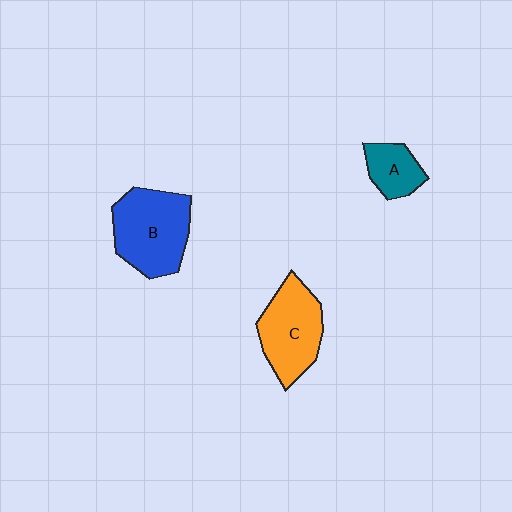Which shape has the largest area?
Shape B (blue).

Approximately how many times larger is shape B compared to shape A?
Approximately 2.2 times.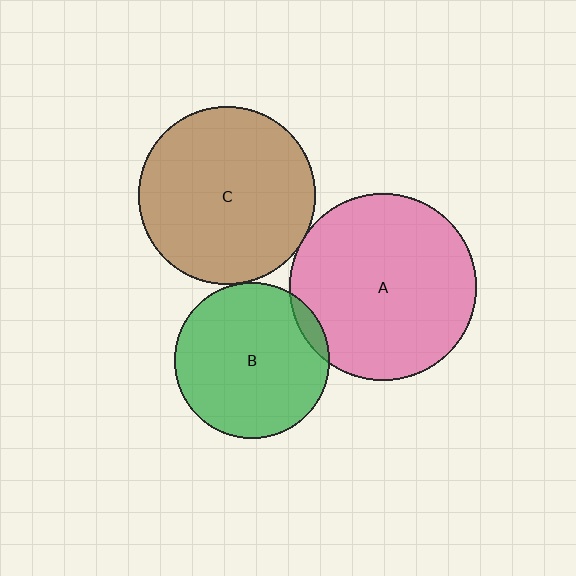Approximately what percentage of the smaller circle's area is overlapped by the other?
Approximately 5%.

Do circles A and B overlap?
Yes.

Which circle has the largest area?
Circle A (pink).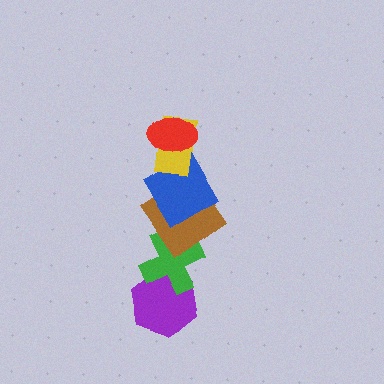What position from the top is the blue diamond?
The blue diamond is 3rd from the top.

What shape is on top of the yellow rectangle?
The red ellipse is on top of the yellow rectangle.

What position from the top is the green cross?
The green cross is 5th from the top.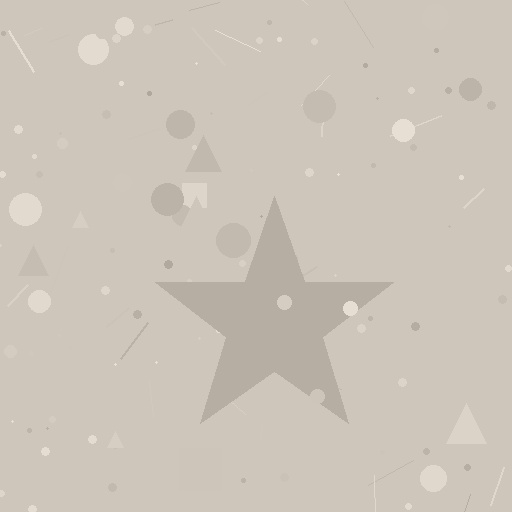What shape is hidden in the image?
A star is hidden in the image.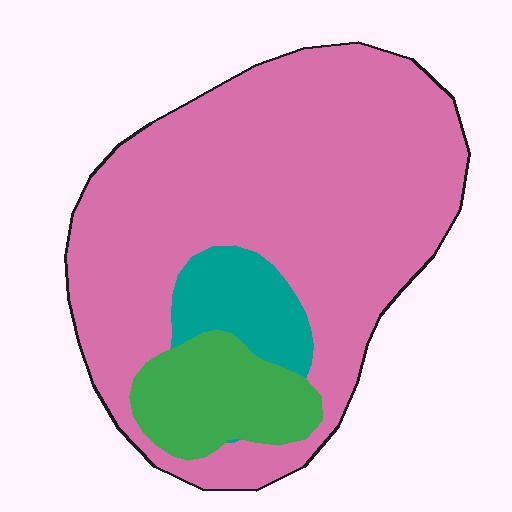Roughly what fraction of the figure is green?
Green takes up about one eighth (1/8) of the figure.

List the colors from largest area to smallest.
From largest to smallest: pink, green, teal.